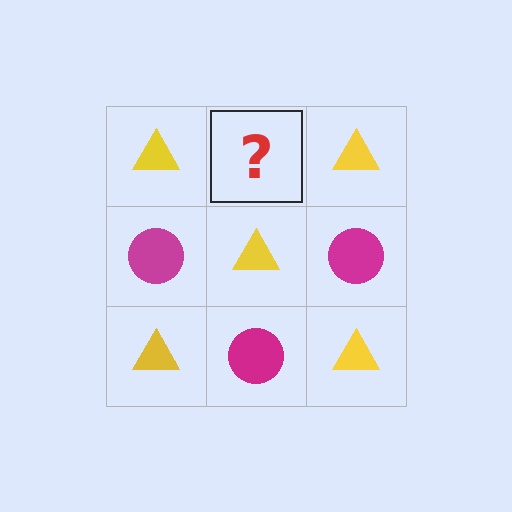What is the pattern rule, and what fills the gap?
The rule is that it alternates yellow triangle and magenta circle in a checkerboard pattern. The gap should be filled with a magenta circle.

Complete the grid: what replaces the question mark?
The question mark should be replaced with a magenta circle.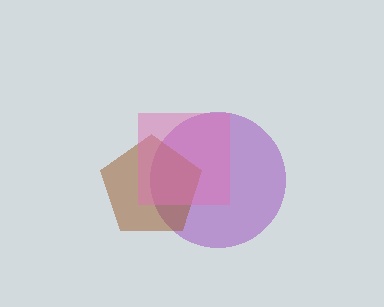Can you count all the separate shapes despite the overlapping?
Yes, there are 3 separate shapes.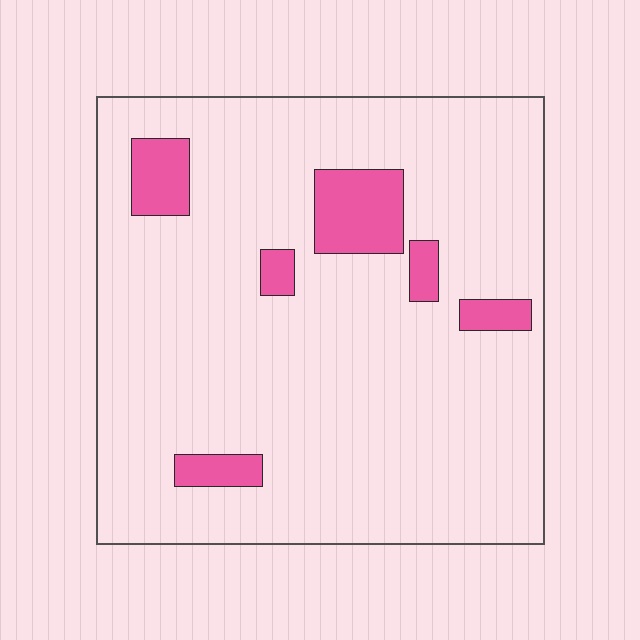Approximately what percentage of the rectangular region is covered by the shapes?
Approximately 10%.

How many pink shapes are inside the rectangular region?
6.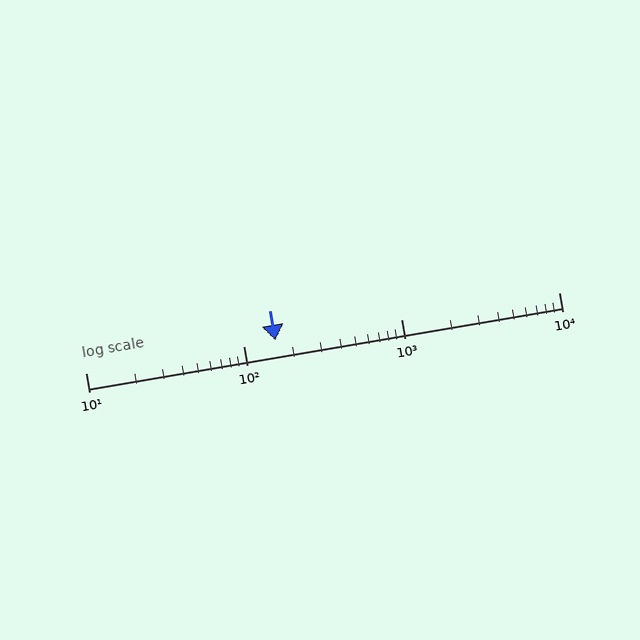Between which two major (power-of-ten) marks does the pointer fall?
The pointer is between 100 and 1000.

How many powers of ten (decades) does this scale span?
The scale spans 3 decades, from 10 to 10000.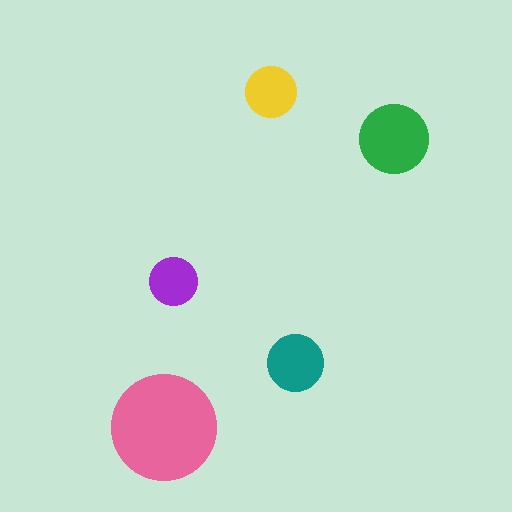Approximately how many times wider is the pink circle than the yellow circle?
About 2 times wider.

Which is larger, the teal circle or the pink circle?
The pink one.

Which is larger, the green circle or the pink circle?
The pink one.